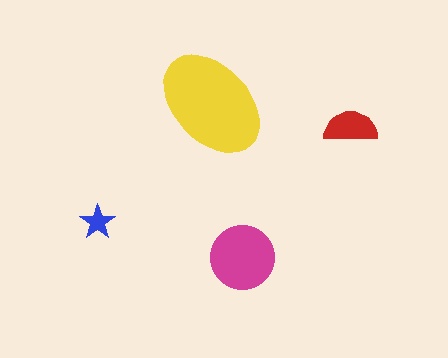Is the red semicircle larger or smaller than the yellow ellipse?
Smaller.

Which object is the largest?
The yellow ellipse.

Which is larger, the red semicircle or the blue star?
The red semicircle.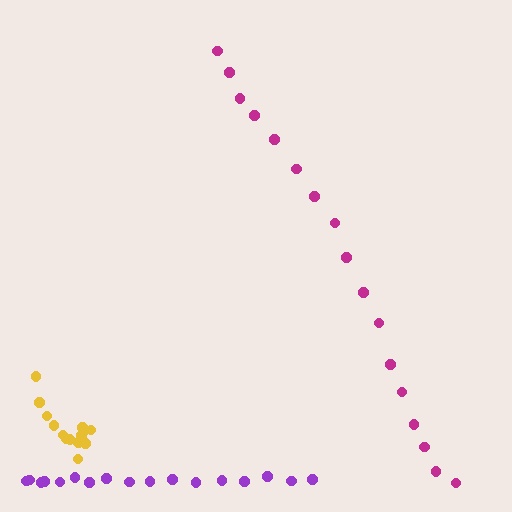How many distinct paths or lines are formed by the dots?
There are 3 distinct paths.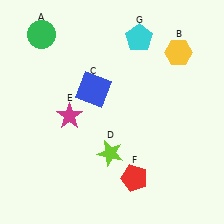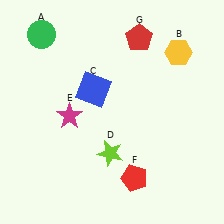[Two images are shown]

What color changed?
The pentagon (G) changed from cyan in Image 1 to red in Image 2.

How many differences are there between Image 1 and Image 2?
There is 1 difference between the two images.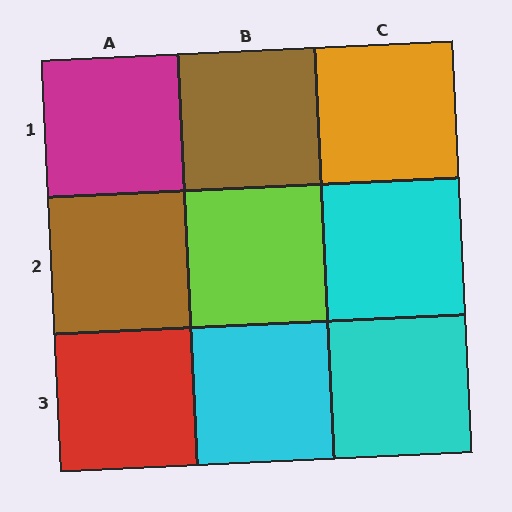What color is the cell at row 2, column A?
Brown.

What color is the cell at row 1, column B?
Brown.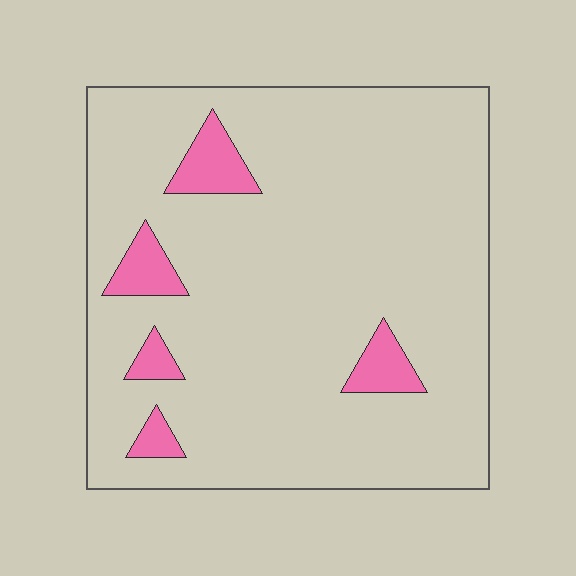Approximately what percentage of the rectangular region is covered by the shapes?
Approximately 10%.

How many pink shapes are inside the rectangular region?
5.